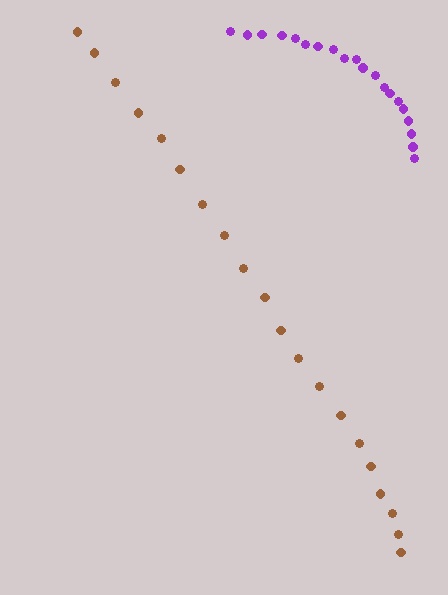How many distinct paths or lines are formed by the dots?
There are 2 distinct paths.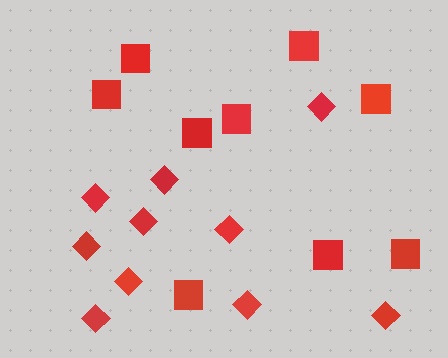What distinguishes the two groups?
There are 2 groups: one group of diamonds (10) and one group of squares (9).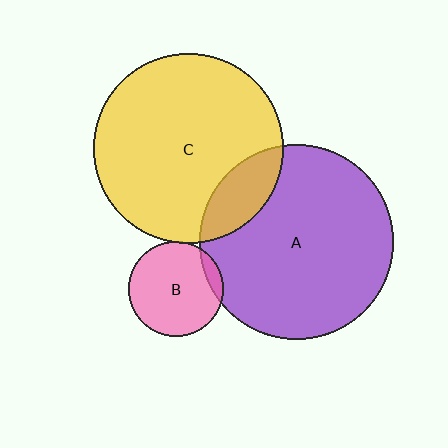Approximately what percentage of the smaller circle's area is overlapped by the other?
Approximately 5%.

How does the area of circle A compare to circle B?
Approximately 4.2 times.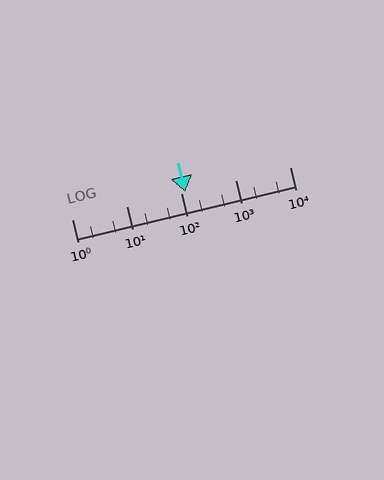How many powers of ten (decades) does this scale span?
The scale spans 4 decades, from 1 to 10000.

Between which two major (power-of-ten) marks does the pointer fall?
The pointer is between 100 and 1000.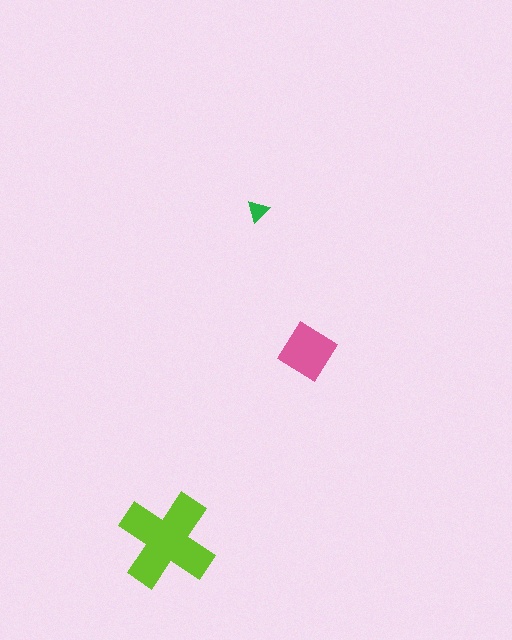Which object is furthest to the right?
The pink diamond is rightmost.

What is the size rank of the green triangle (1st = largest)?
3rd.